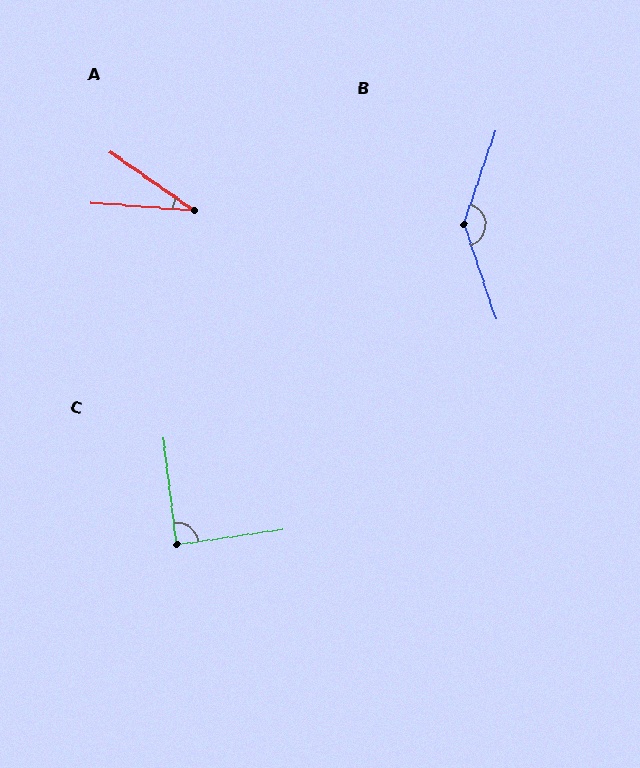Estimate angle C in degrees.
Approximately 89 degrees.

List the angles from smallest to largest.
A (30°), C (89°), B (142°).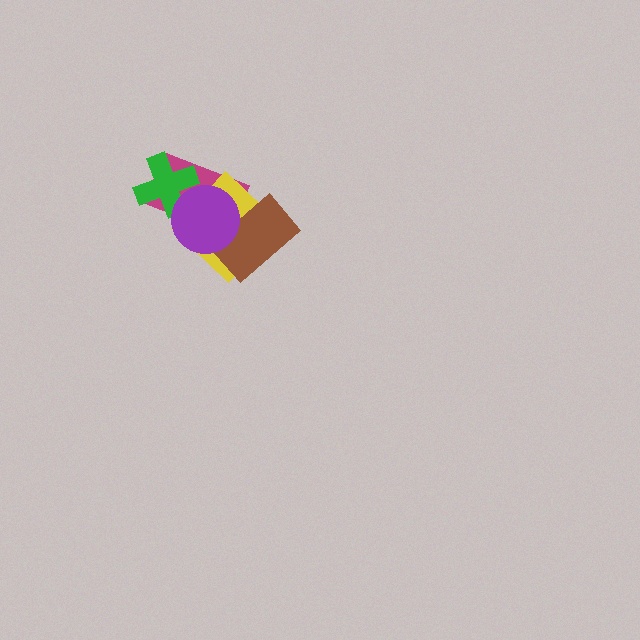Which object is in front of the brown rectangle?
The purple circle is in front of the brown rectangle.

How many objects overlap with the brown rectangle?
3 objects overlap with the brown rectangle.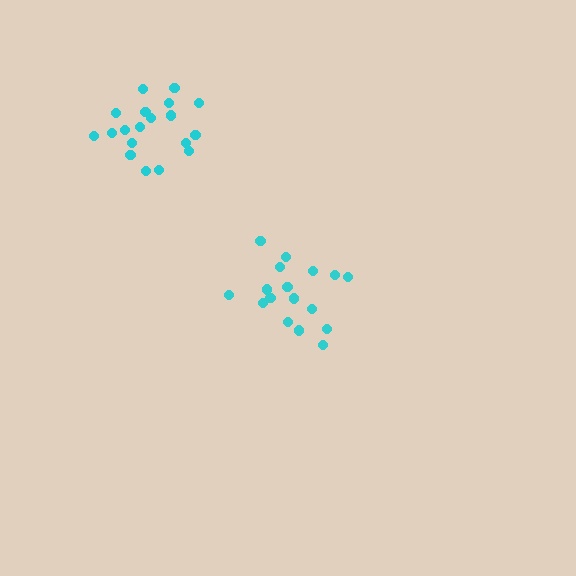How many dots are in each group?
Group 1: 19 dots, Group 2: 17 dots (36 total).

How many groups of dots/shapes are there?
There are 2 groups.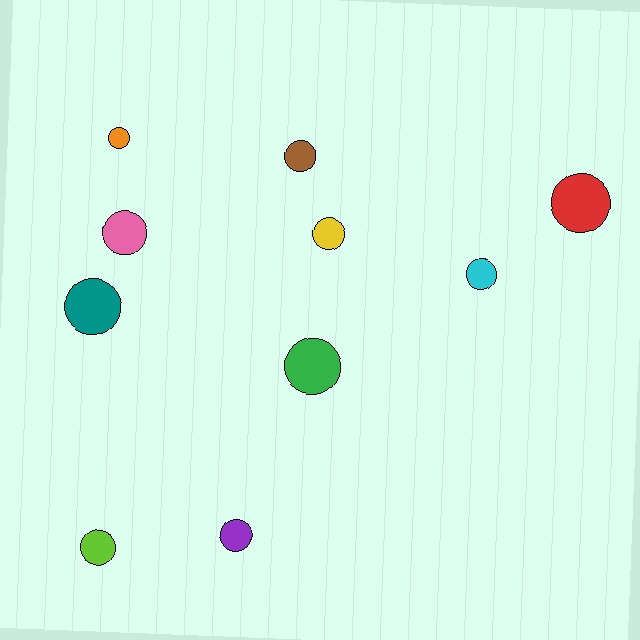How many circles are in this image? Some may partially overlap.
There are 10 circles.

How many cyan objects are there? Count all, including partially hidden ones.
There is 1 cyan object.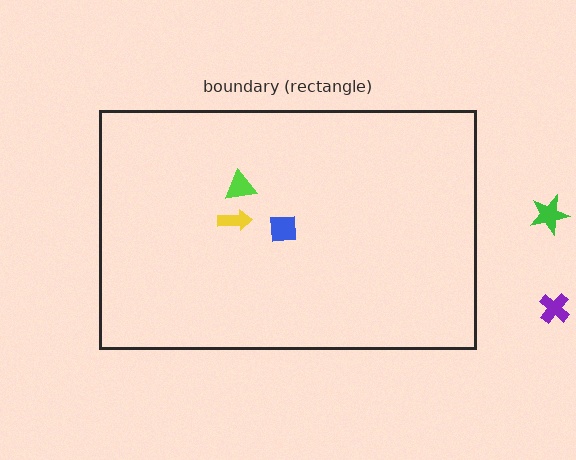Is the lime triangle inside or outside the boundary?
Inside.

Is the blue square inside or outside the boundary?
Inside.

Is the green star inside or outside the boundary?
Outside.